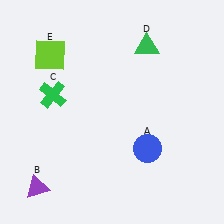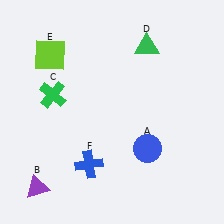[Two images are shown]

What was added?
A blue cross (F) was added in Image 2.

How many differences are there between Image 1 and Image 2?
There is 1 difference between the two images.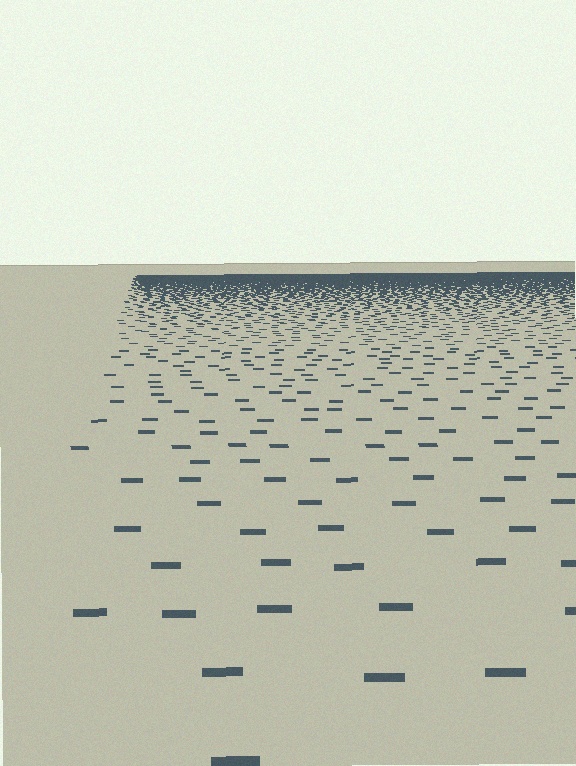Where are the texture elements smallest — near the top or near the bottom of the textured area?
Near the top.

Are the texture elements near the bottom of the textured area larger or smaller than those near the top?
Larger. Near the bottom, elements are closer to the viewer and appear at a bigger on-screen size.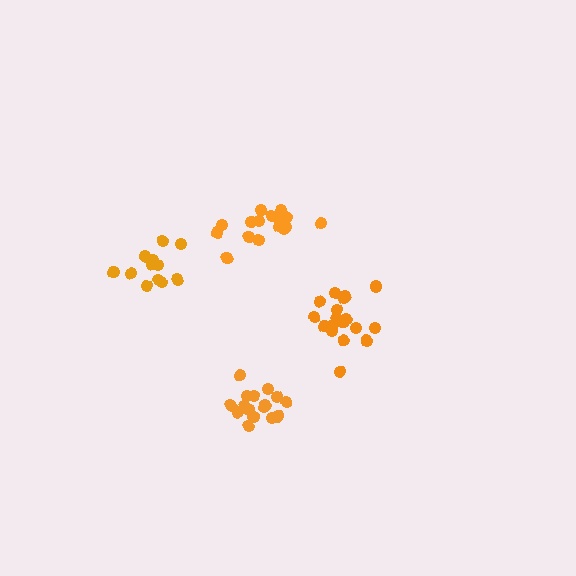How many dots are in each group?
Group 1: 16 dots, Group 2: 18 dots, Group 3: 12 dots, Group 4: 18 dots (64 total).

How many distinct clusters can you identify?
There are 4 distinct clusters.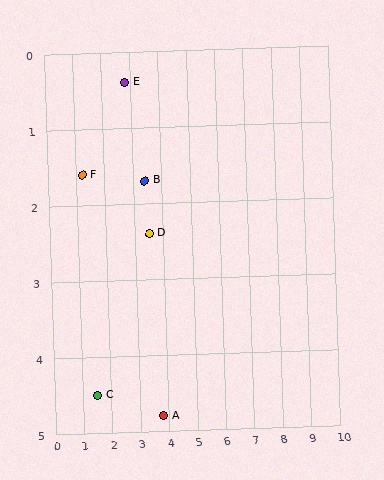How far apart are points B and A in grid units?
Points B and A are about 3.1 grid units apart.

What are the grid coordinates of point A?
Point A is at approximately (3.8, 4.8).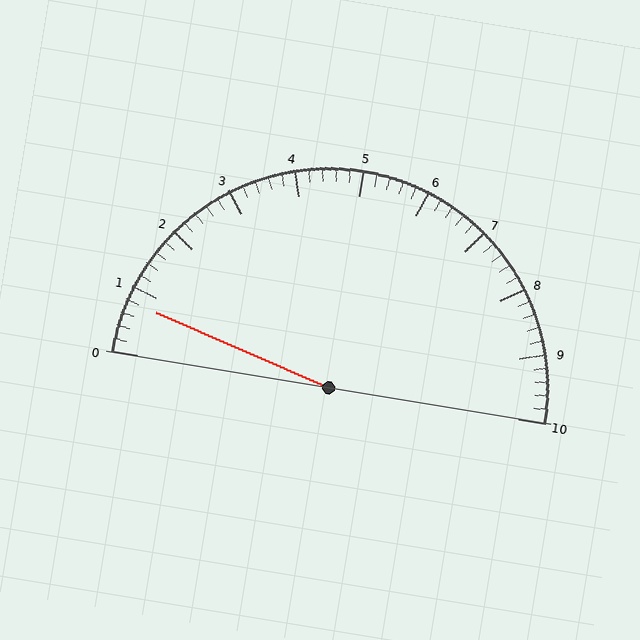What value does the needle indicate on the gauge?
The needle indicates approximately 0.8.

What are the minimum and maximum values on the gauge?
The gauge ranges from 0 to 10.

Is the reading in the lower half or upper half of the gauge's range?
The reading is in the lower half of the range (0 to 10).